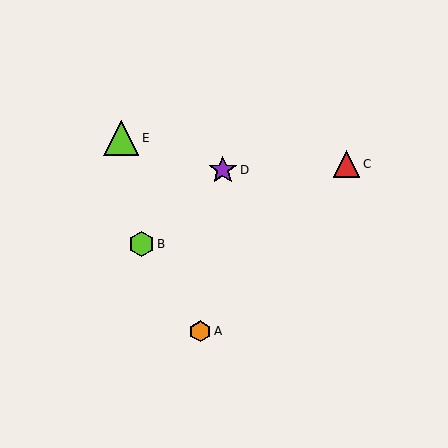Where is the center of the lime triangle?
The center of the lime triangle is at (121, 138).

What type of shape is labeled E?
Shape E is a lime triangle.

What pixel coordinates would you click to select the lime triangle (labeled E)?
Click at (121, 138) to select the lime triangle E.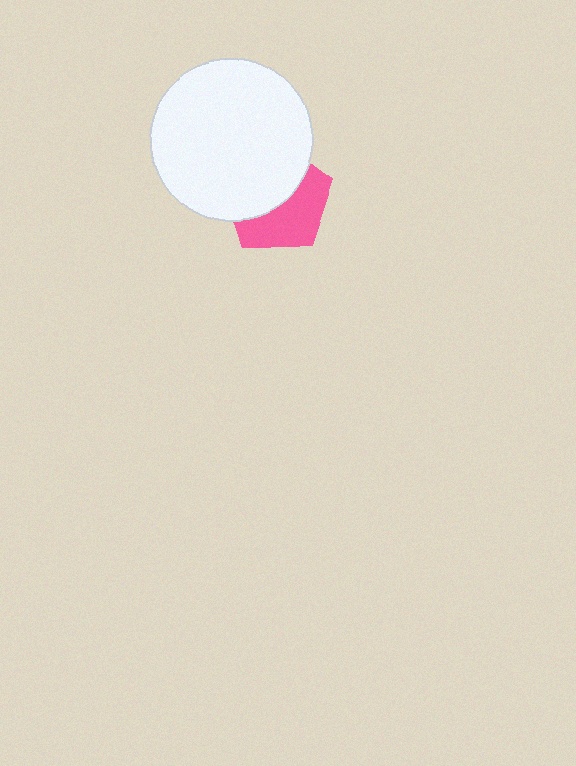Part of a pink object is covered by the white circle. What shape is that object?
It is a pentagon.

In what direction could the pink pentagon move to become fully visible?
The pink pentagon could move toward the lower-right. That would shift it out from behind the white circle entirely.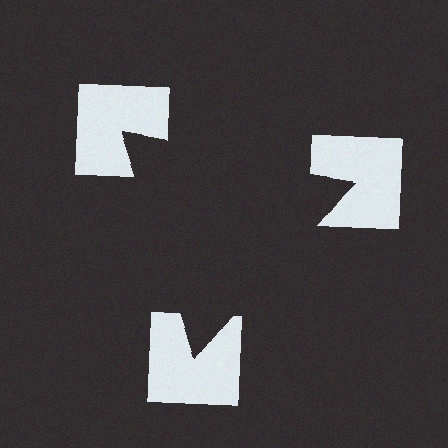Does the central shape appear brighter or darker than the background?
It typically appears slightly darker than the background, even though no actual brightness change is drawn.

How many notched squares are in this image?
There are 3 — one at each vertex of the illusory triangle.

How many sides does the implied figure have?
3 sides.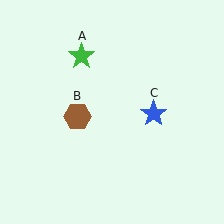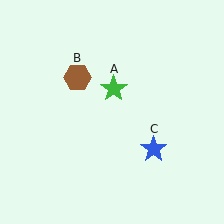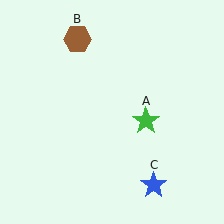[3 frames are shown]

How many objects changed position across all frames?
3 objects changed position: green star (object A), brown hexagon (object B), blue star (object C).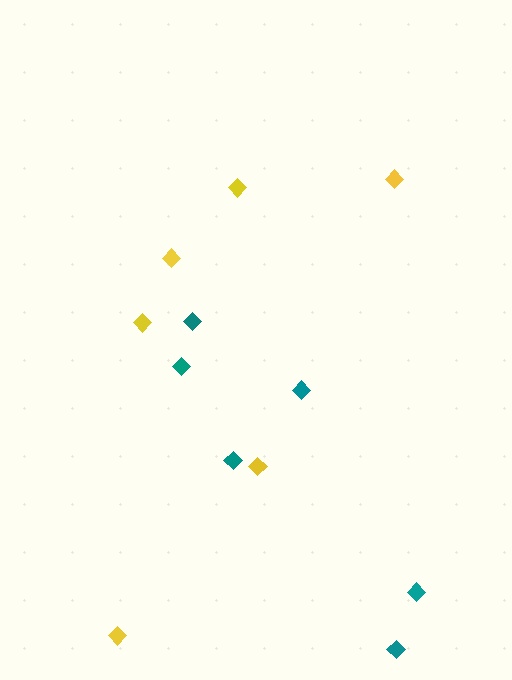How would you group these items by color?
There are 2 groups: one group of yellow diamonds (6) and one group of teal diamonds (6).